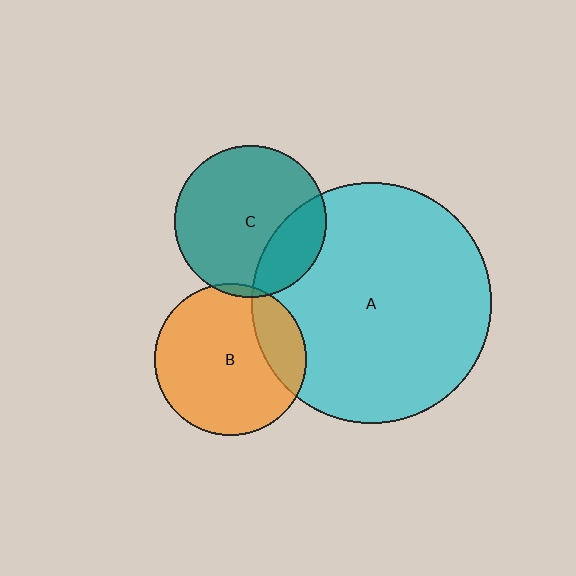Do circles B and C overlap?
Yes.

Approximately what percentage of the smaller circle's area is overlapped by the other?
Approximately 5%.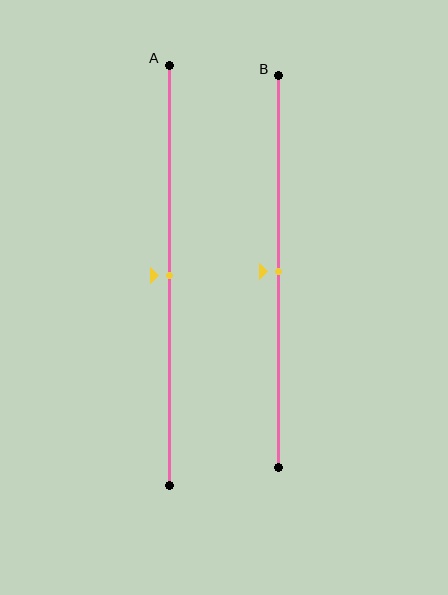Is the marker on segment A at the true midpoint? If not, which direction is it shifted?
Yes, the marker on segment A is at the true midpoint.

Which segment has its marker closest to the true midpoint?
Segment A has its marker closest to the true midpoint.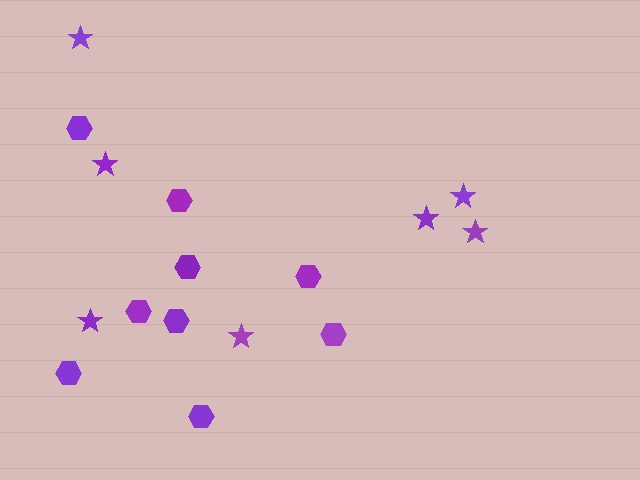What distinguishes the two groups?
There are 2 groups: one group of hexagons (9) and one group of stars (7).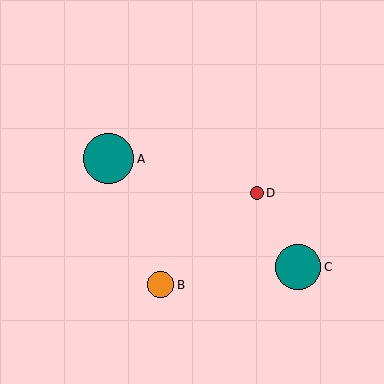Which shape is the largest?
The teal circle (labeled A) is the largest.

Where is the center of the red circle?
The center of the red circle is at (257, 193).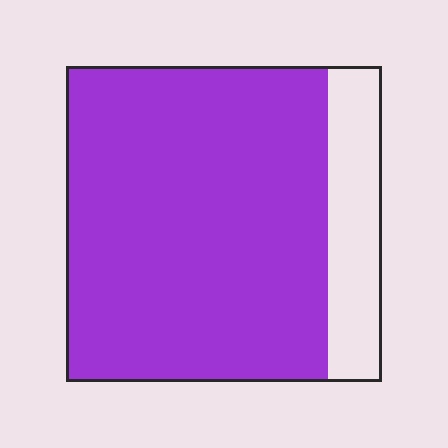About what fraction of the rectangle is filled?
About five sixths (5/6).